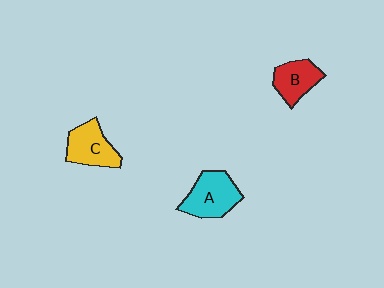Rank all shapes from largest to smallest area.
From largest to smallest: A (cyan), C (yellow), B (red).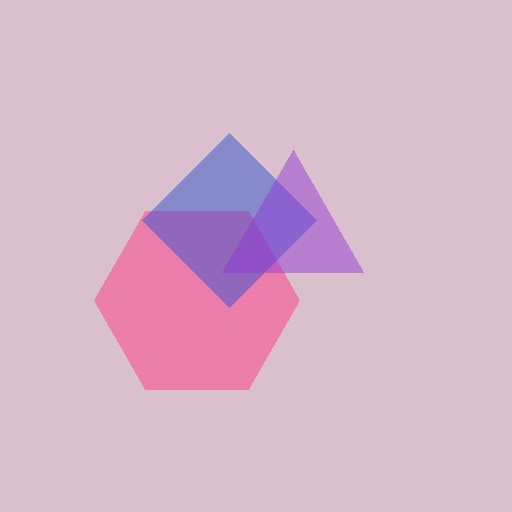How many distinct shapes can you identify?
There are 3 distinct shapes: a pink hexagon, a blue diamond, a purple triangle.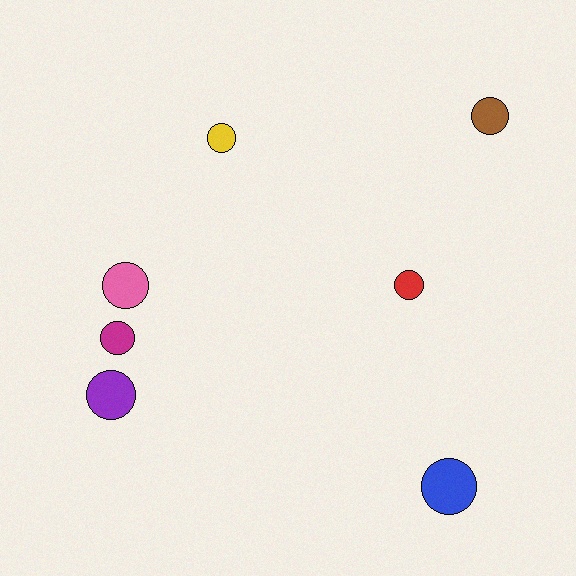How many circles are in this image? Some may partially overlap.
There are 7 circles.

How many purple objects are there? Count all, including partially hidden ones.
There is 1 purple object.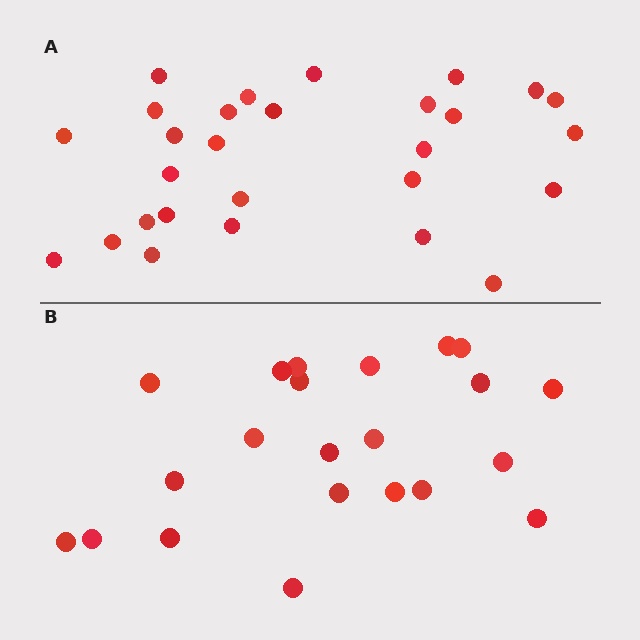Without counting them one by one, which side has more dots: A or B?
Region A (the top region) has more dots.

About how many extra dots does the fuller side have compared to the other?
Region A has about 6 more dots than region B.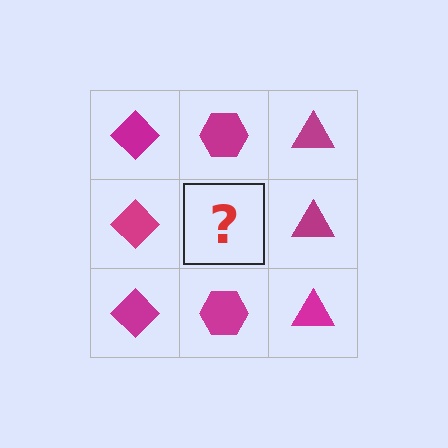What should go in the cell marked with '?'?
The missing cell should contain a magenta hexagon.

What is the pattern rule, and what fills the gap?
The rule is that each column has a consistent shape. The gap should be filled with a magenta hexagon.